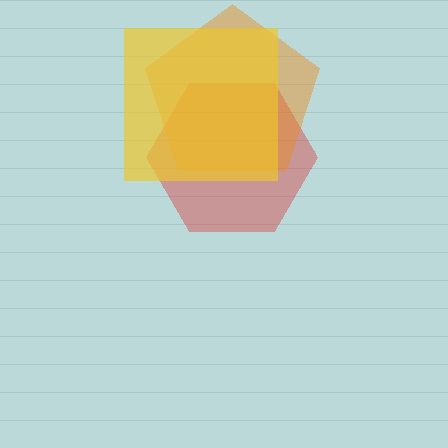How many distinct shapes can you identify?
There are 3 distinct shapes: a red hexagon, an orange pentagon, a yellow square.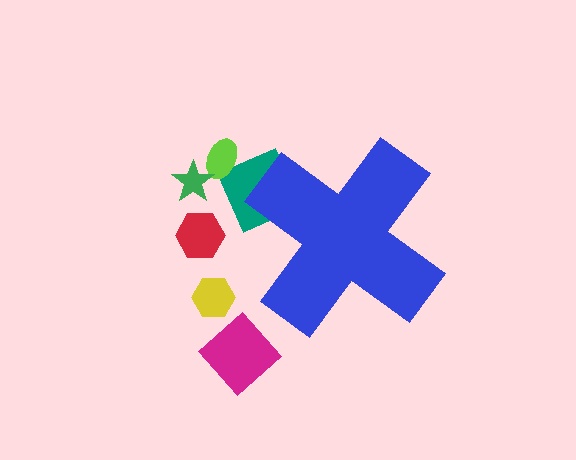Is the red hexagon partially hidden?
No, the red hexagon is fully visible.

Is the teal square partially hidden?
Yes, the teal square is partially hidden behind the blue cross.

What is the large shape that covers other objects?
A blue cross.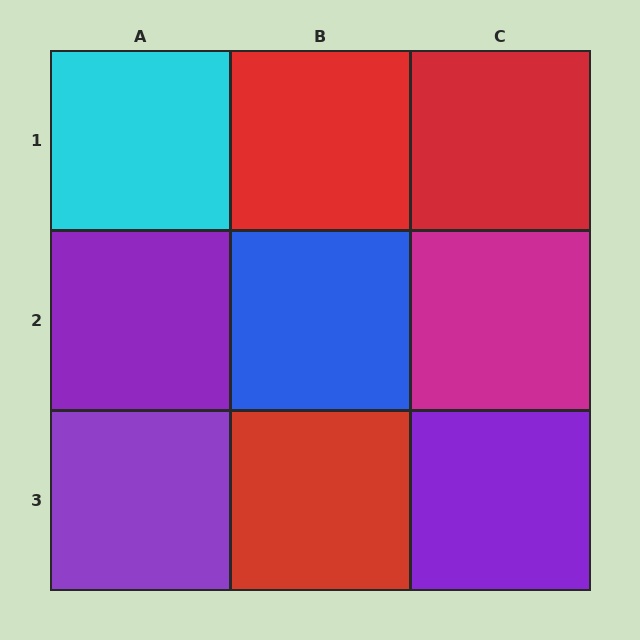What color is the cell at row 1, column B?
Red.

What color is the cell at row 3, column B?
Red.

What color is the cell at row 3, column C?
Purple.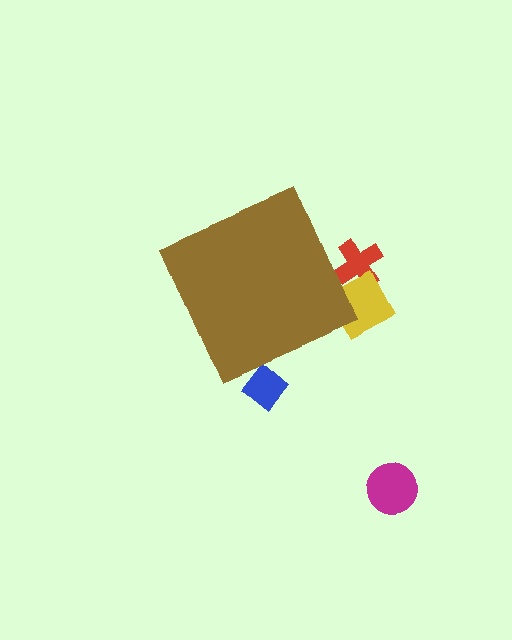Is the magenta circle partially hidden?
No, the magenta circle is fully visible.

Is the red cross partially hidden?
Yes, the red cross is partially hidden behind the brown diamond.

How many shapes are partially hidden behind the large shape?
3 shapes are partially hidden.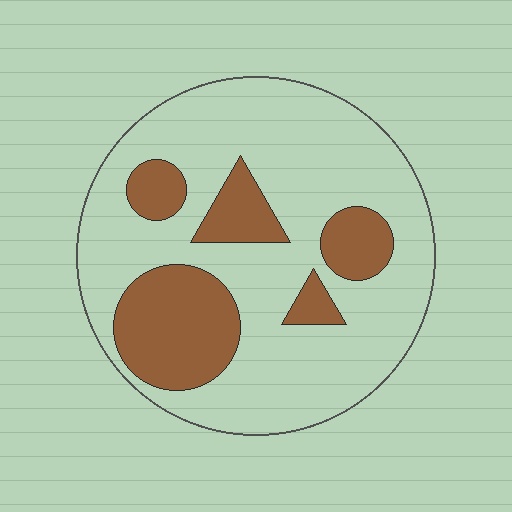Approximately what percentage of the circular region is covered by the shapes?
Approximately 25%.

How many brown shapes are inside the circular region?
5.